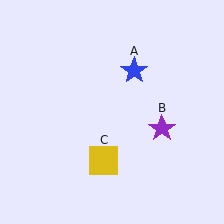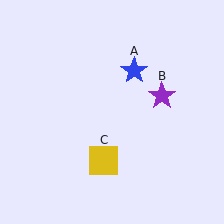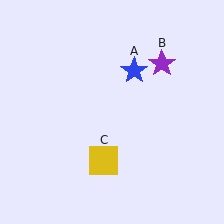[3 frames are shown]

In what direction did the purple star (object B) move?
The purple star (object B) moved up.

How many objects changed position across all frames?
1 object changed position: purple star (object B).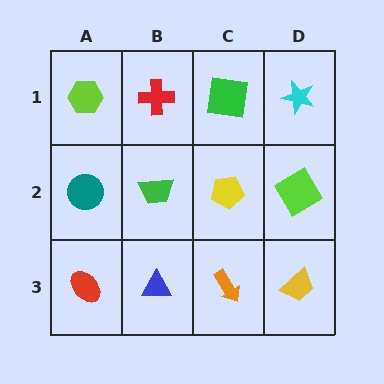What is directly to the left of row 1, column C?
A red cross.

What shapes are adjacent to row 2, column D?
A cyan star (row 1, column D), a yellow trapezoid (row 3, column D), a yellow pentagon (row 2, column C).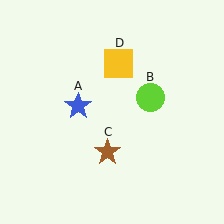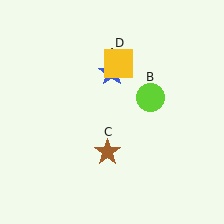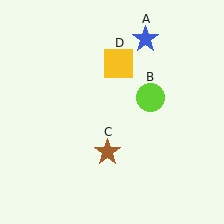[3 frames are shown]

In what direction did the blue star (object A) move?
The blue star (object A) moved up and to the right.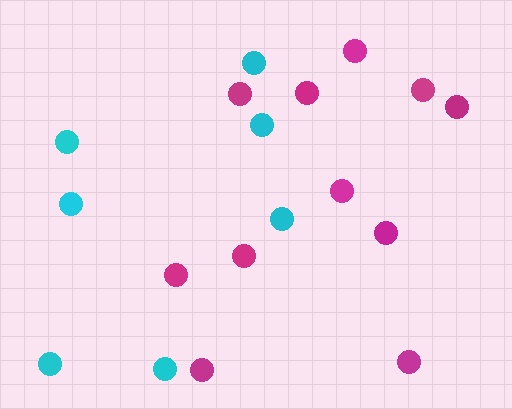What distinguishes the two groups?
There are 2 groups: one group of magenta circles (11) and one group of cyan circles (7).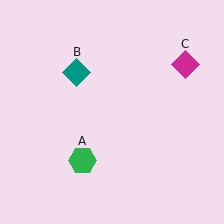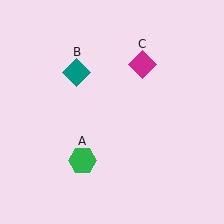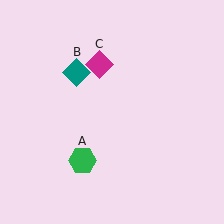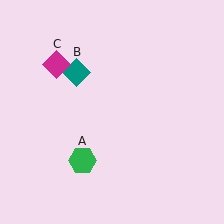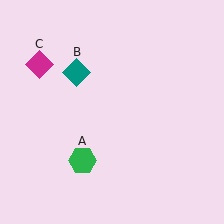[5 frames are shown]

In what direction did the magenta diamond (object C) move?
The magenta diamond (object C) moved left.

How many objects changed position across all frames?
1 object changed position: magenta diamond (object C).